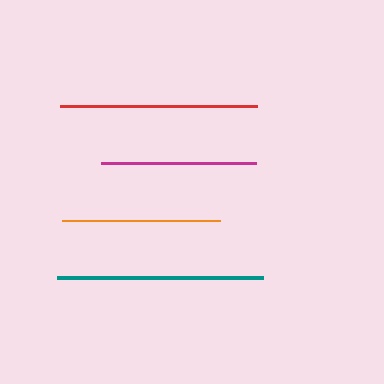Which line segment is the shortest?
The magenta line is the shortest at approximately 156 pixels.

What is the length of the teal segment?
The teal segment is approximately 207 pixels long.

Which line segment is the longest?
The teal line is the longest at approximately 207 pixels.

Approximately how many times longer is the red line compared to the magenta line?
The red line is approximately 1.3 times the length of the magenta line.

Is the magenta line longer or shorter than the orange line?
The orange line is longer than the magenta line.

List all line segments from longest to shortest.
From longest to shortest: teal, red, orange, magenta.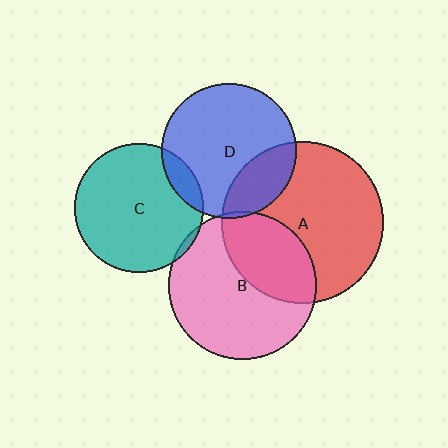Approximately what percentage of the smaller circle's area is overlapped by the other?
Approximately 10%.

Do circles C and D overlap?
Yes.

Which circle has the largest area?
Circle A (red).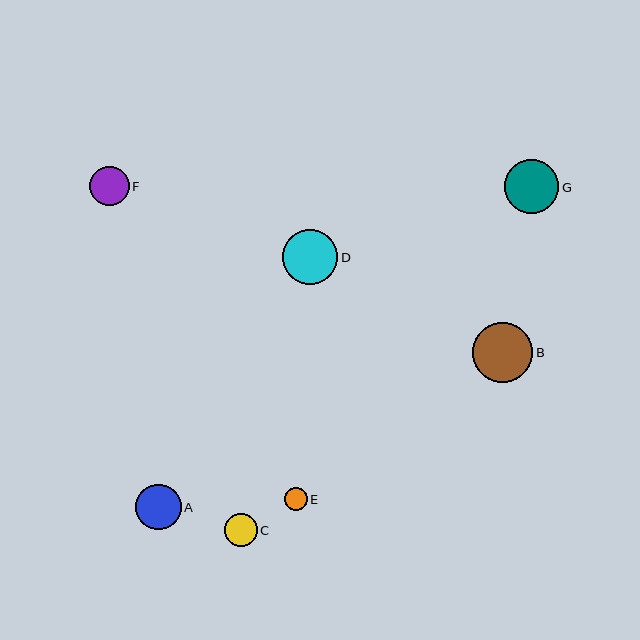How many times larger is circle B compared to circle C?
Circle B is approximately 1.8 times the size of circle C.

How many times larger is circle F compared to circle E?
Circle F is approximately 1.7 times the size of circle E.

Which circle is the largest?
Circle B is the largest with a size of approximately 61 pixels.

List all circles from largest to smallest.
From largest to smallest: B, D, G, A, F, C, E.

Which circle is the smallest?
Circle E is the smallest with a size of approximately 23 pixels.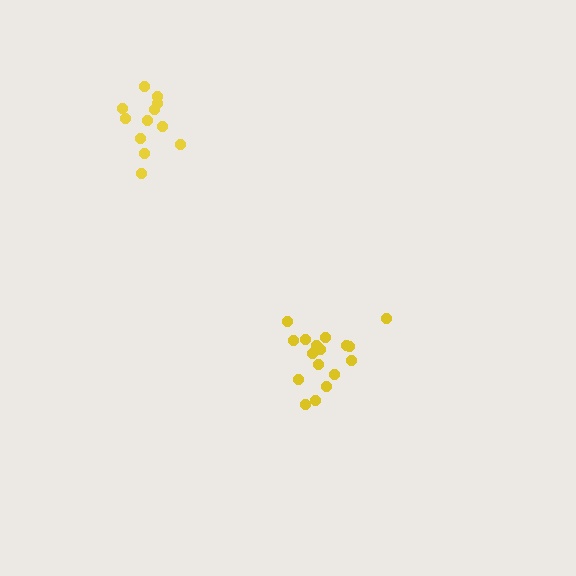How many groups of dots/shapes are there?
There are 2 groups.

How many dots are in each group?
Group 1: 17 dots, Group 2: 12 dots (29 total).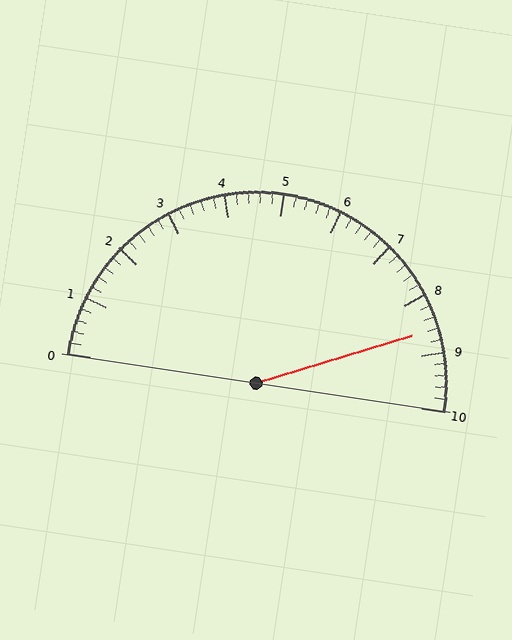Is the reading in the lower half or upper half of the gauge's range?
The reading is in the upper half of the range (0 to 10).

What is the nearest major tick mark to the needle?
The nearest major tick mark is 9.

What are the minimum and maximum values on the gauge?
The gauge ranges from 0 to 10.